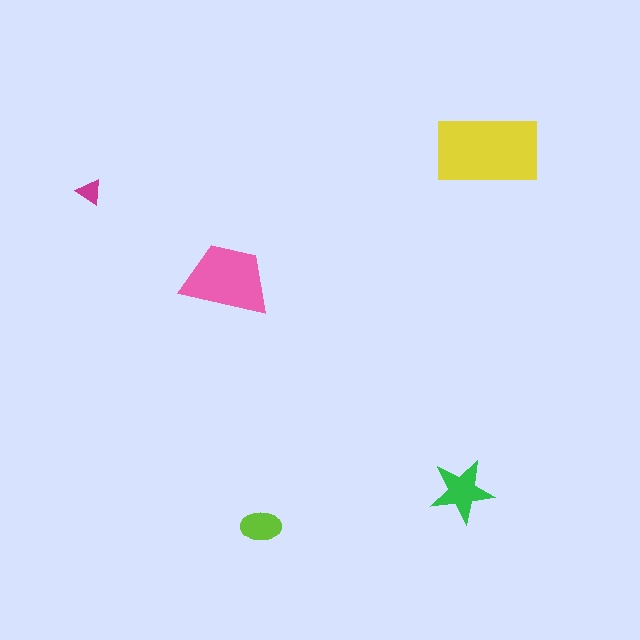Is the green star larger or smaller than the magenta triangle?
Larger.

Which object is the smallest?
The magenta triangle.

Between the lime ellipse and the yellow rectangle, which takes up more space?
The yellow rectangle.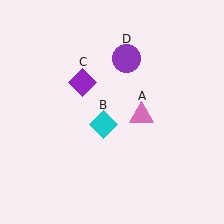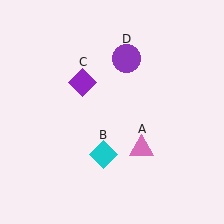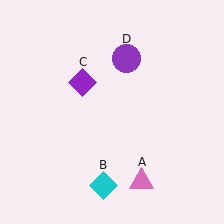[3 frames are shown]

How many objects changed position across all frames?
2 objects changed position: pink triangle (object A), cyan diamond (object B).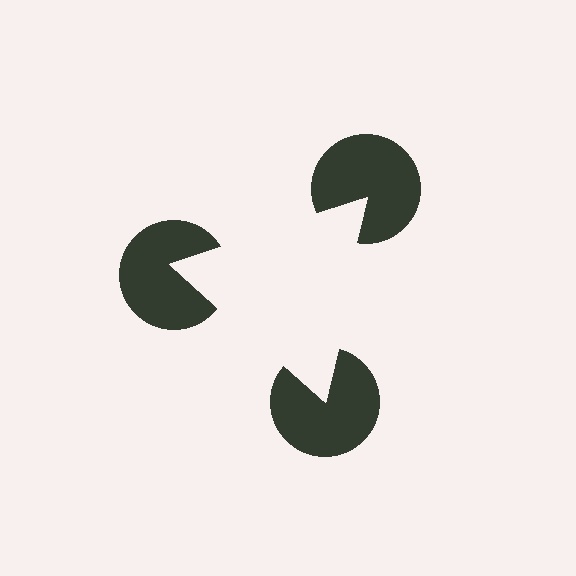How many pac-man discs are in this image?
There are 3 — one at each vertex of the illusory triangle.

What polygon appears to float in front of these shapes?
An illusory triangle — its edges are inferred from the aligned wedge cuts in the pac-man discs, not physically drawn.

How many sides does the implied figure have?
3 sides.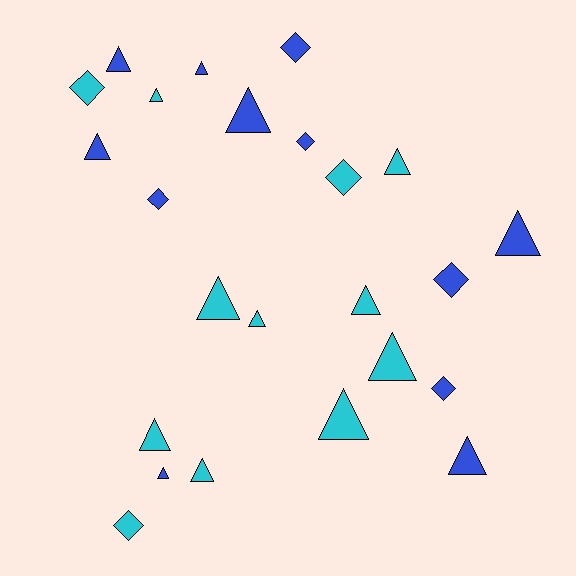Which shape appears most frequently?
Triangle, with 16 objects.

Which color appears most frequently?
Cyan, with 12 objects.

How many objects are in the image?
There are 24 objects.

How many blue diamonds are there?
There are 5 blue diamonds.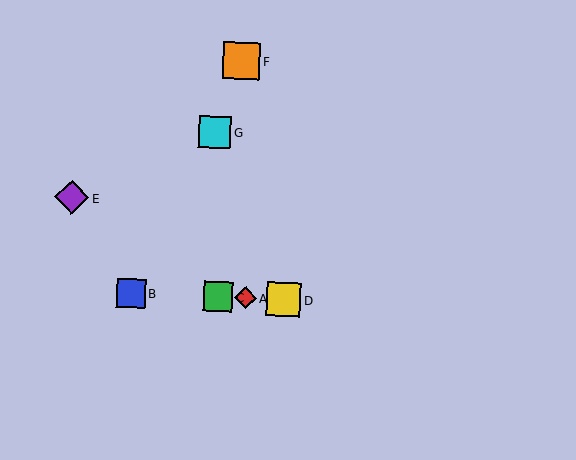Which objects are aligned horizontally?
Objects A, B, C, D are aligned horizontally.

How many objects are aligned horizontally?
4 objects (A, B, C, D) are aligned horizontally.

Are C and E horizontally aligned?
No, C is at y≈297 and E is at y≈197.